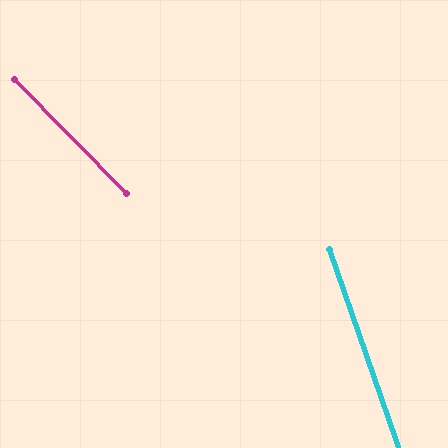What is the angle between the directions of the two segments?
Approximately 25 degrees.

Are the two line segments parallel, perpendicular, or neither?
Neither parallel nor perpendicular — they differ by about 25°.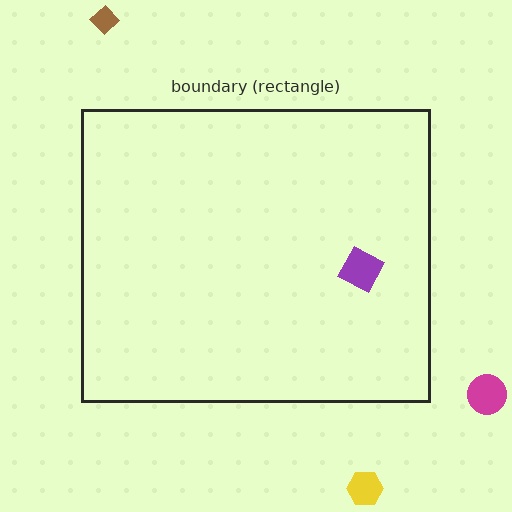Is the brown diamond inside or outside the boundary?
Outside.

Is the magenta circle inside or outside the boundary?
Outside.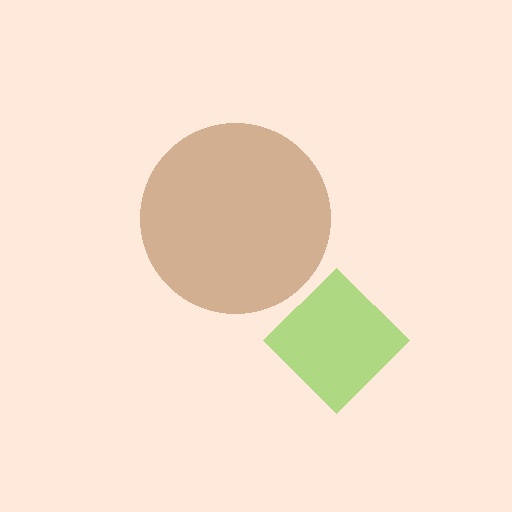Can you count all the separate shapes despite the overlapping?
Yes, there are 2 separate shapes.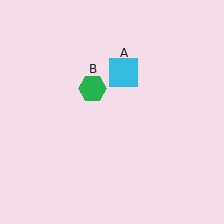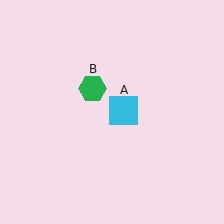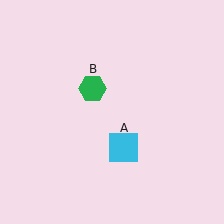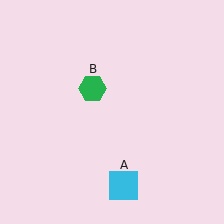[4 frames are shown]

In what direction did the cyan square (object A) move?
The cyan square (object A) moved down.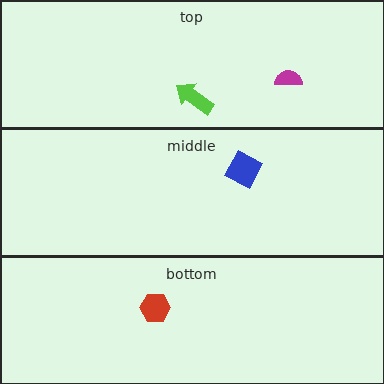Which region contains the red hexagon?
The bottom region.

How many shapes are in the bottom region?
1.